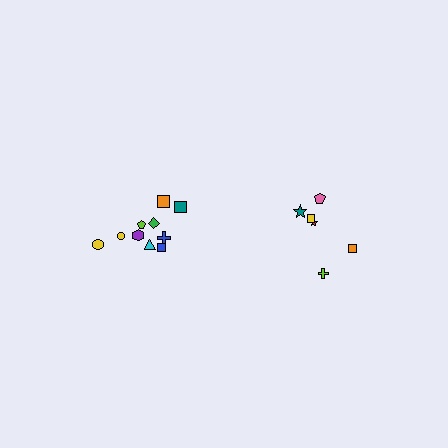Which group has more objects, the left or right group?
The left group.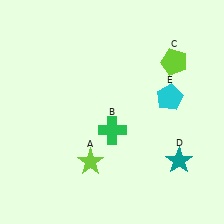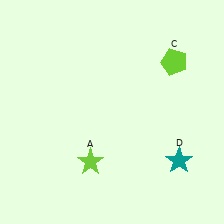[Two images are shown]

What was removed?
The cyan pentagon (E), the green cross (B) were removed in Image 2.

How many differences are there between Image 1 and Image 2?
There are 2 differences between the two images.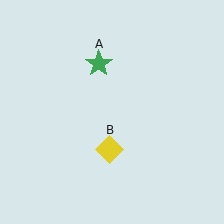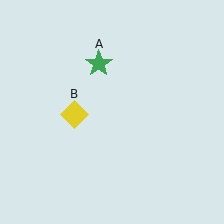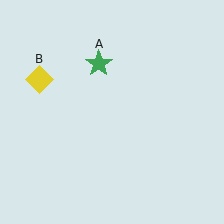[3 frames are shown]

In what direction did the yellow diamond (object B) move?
The yellow diamond (object B) moved up and to the left.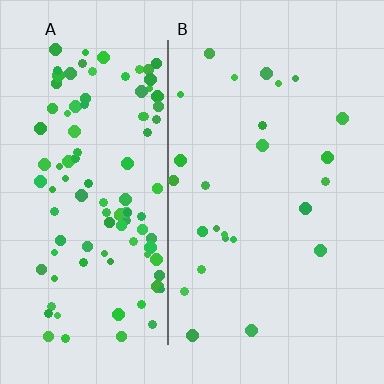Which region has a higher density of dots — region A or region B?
A (the left).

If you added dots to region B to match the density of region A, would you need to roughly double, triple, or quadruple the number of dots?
Approximately quadruple.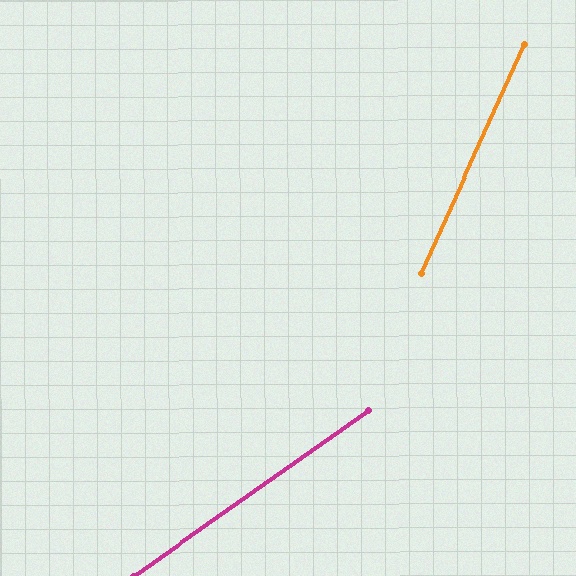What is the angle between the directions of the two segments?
Approximately 31 degrees.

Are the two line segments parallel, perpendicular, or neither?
Neither parallel nor perpendicular — they differ by about 31°.